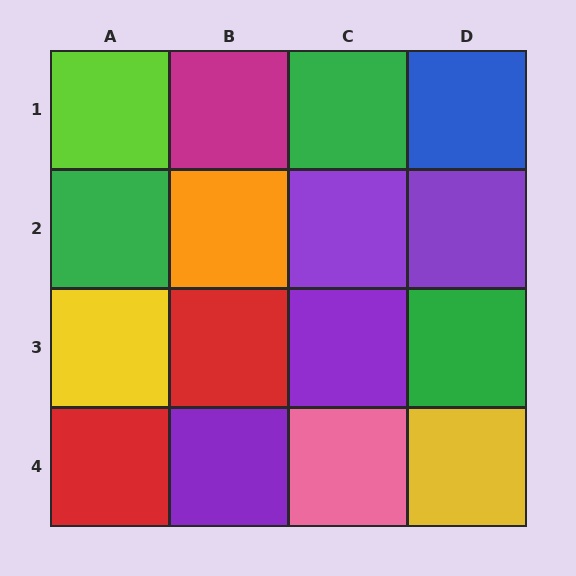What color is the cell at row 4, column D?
Yellow.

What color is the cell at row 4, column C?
Pink.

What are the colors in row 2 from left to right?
Green, orange, purple, purple.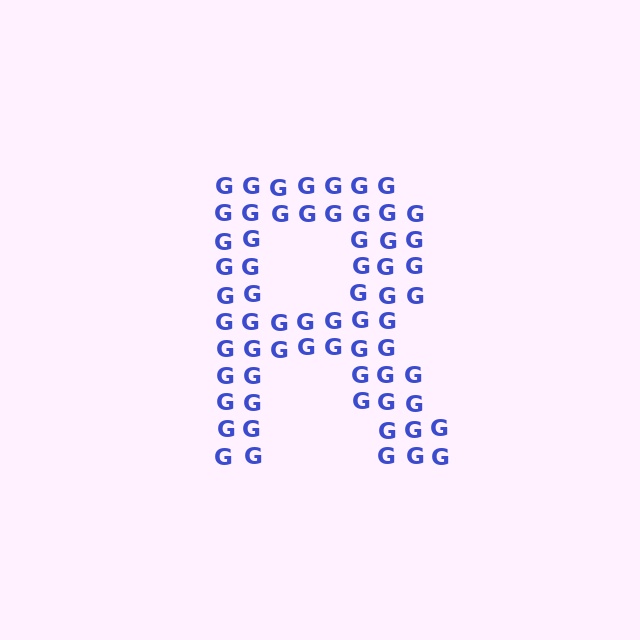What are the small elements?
The small elements are letter G's.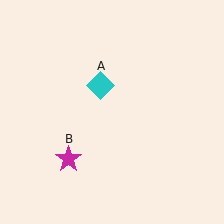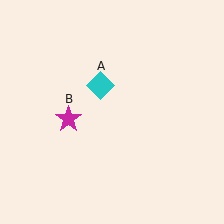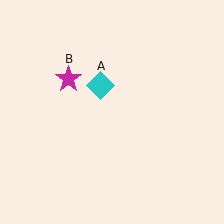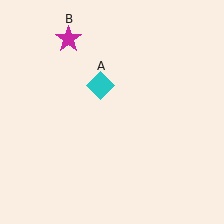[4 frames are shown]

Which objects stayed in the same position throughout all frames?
Cyan diamond (object A) remained stationary.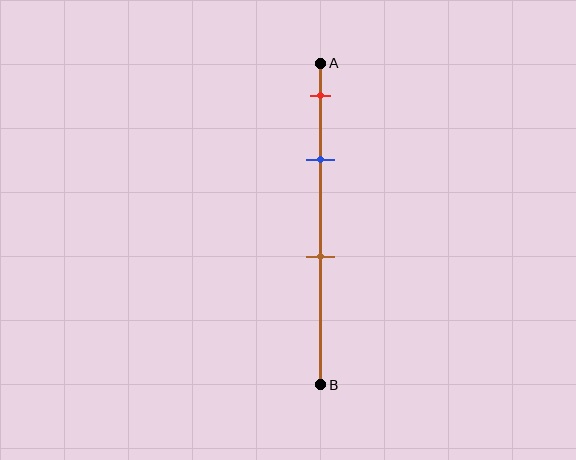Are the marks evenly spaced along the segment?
No, the marks are not evenly spaced.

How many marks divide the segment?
There are 3 marks dividing the segment.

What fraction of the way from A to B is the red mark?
The red mark is approximately 10% (0.1) of the way from A to B.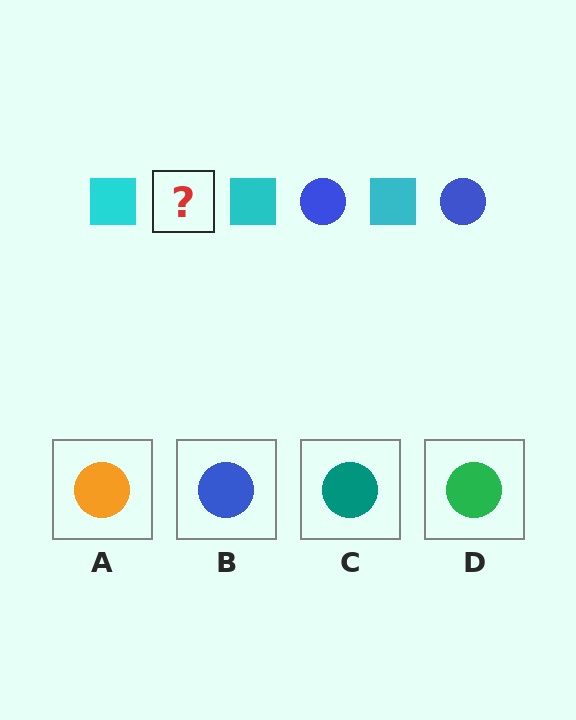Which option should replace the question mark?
Option B.